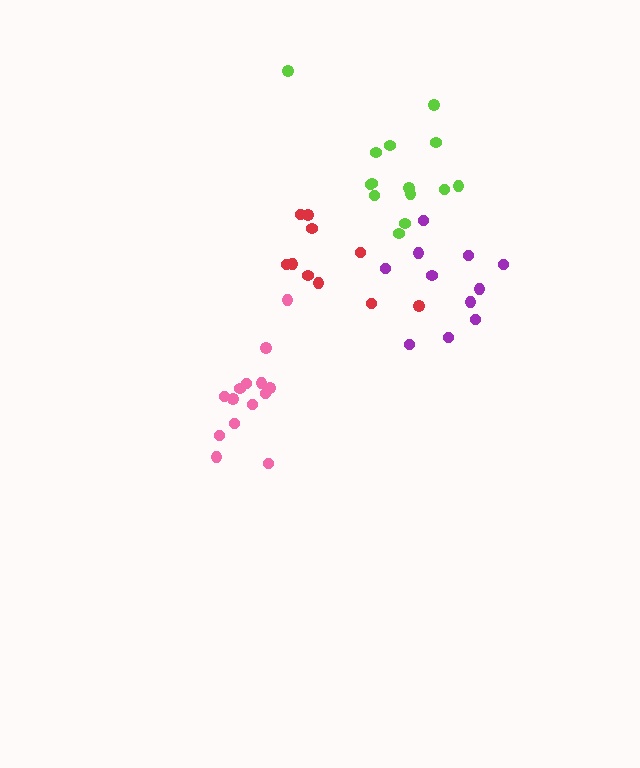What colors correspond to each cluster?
The clusters are colored: lime, pink, red, purple.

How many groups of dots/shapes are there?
There are 4 groups.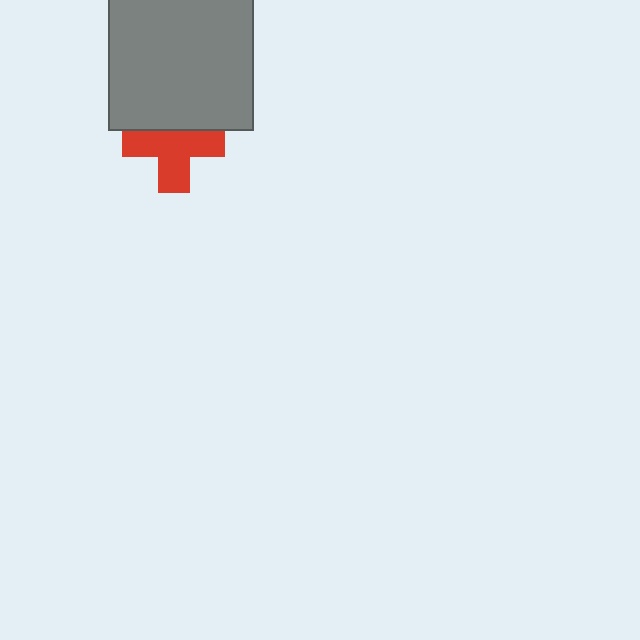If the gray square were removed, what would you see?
You would see the complete red cross.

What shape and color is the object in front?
The object in front is a gray square.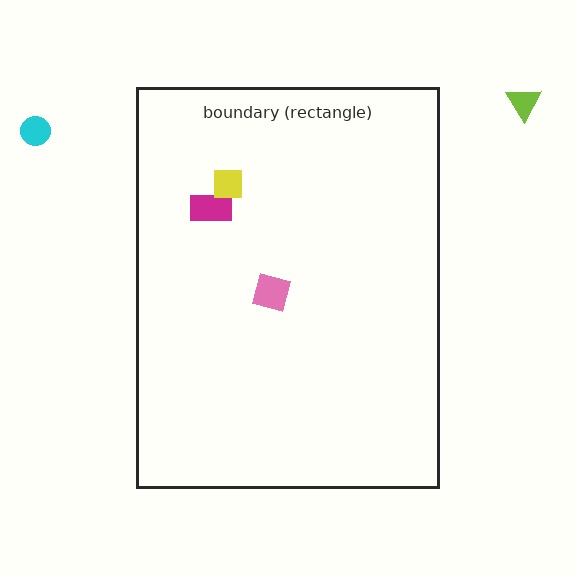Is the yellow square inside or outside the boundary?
Inside.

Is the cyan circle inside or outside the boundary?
Outside.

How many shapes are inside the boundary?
3 inside, 2 outside.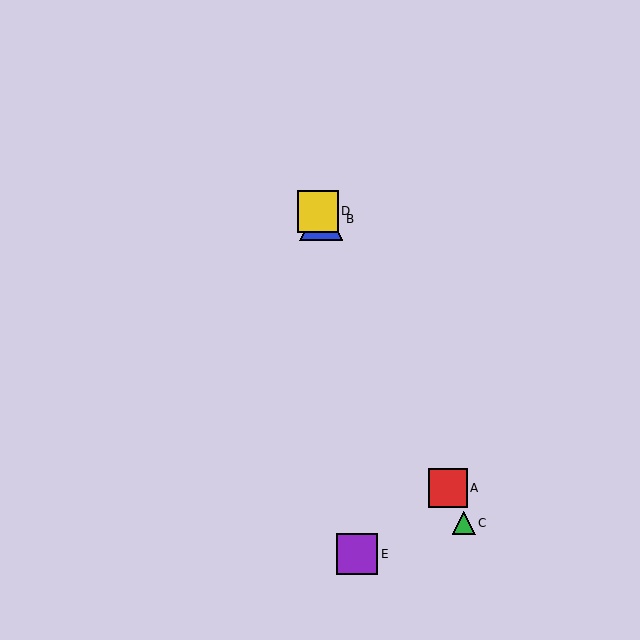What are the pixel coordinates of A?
Object A is at (448, 488).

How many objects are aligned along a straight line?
4 objects (A, B, C, D) are aligned along a straight line.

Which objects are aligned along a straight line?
Objects A, B, C, D are aligned along a straight line.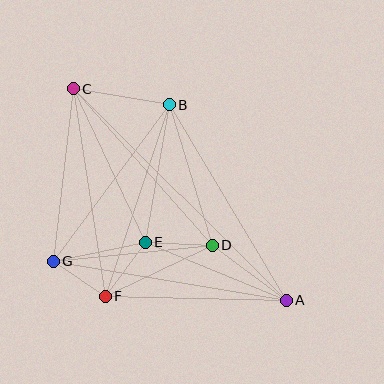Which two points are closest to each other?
Points F and G are closest to each other.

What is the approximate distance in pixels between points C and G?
The distance between C and G is approximately 173 pixels.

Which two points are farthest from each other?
Points A and C are farthest from each other.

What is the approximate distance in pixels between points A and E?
The distance between A and E is approximately 152 pixels.